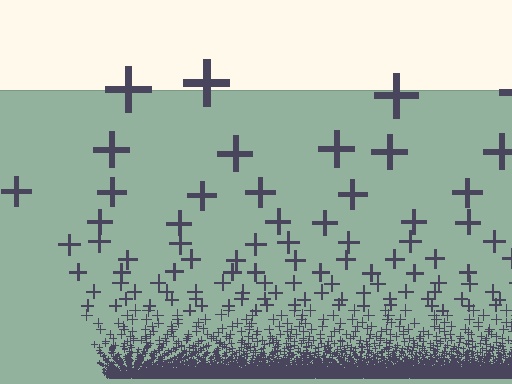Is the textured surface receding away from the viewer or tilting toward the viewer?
The surface appears to tilt toward the viewer. Texture elements get larger and sparser toward the top.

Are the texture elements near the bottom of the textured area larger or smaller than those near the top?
Smaller. The gradient is inverted — elements near the bottom are smaller and denser.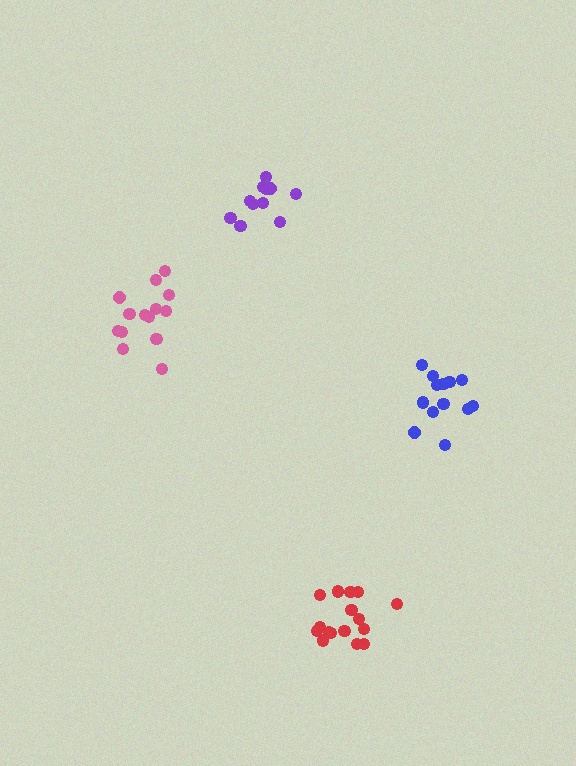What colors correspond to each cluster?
The clusters are colored: pink, purple, red, blue.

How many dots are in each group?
Group 1: 14 dots, Group 2: 11 dots, Group 3: 16 dots, Group 4: 13 dots (54 total).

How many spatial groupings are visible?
There are 4 spatial groupings.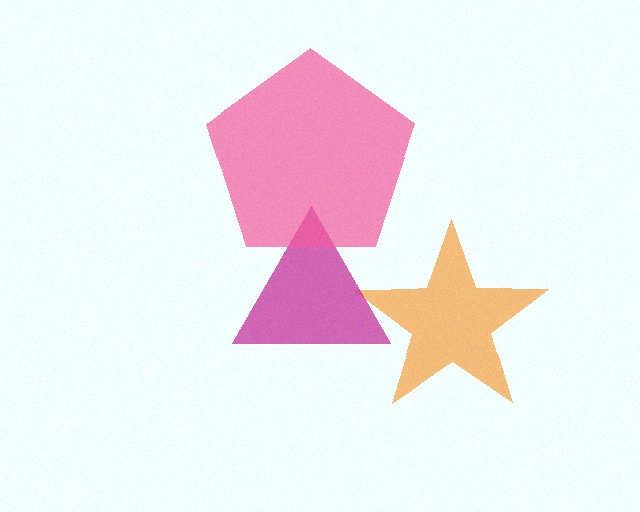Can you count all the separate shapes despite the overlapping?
Yes, there are 3 separate shapes.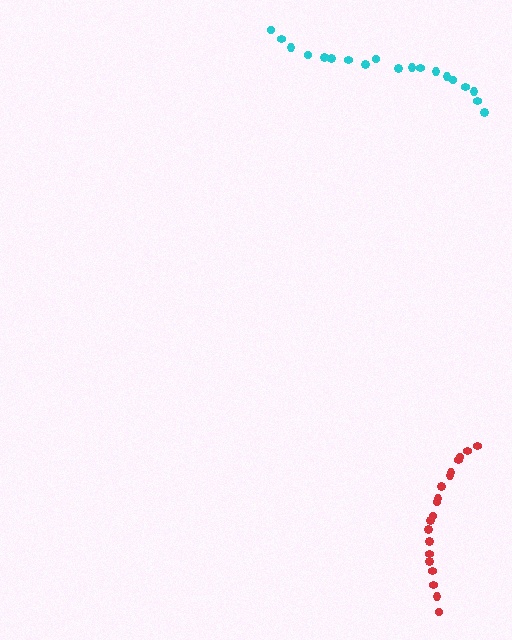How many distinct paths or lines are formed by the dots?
There are 2 distinct paths.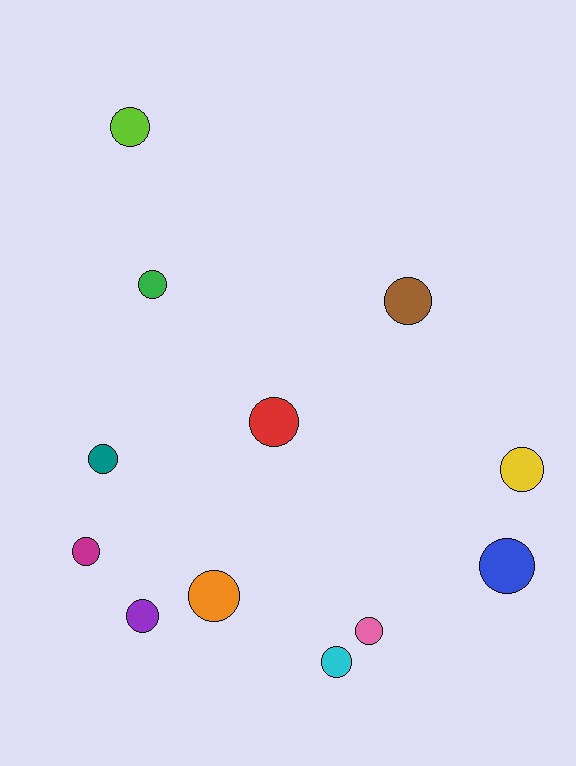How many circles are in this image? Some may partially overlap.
There are 12 circles.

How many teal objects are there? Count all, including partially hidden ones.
There is 1 teal object.